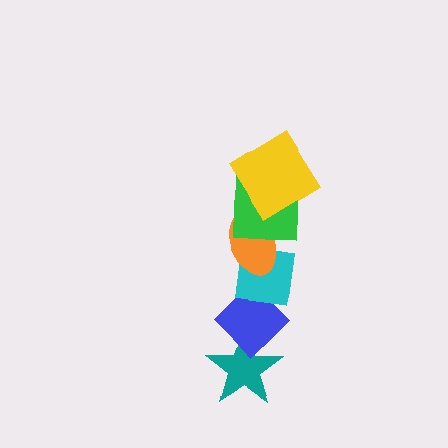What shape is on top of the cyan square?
The orange ellipse is on top of the cyan square.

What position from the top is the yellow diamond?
The yellow diamond is 1st from the top.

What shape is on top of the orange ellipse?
The green square is on top of the orange ellipse.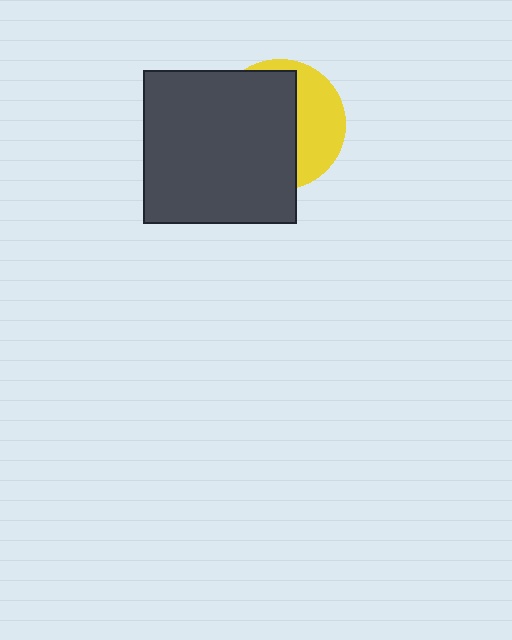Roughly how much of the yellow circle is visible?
A small part of it is visible (roughly 36%).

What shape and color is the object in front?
The object in front is a dark gray square.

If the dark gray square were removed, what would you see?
You would see the complete yellow circle.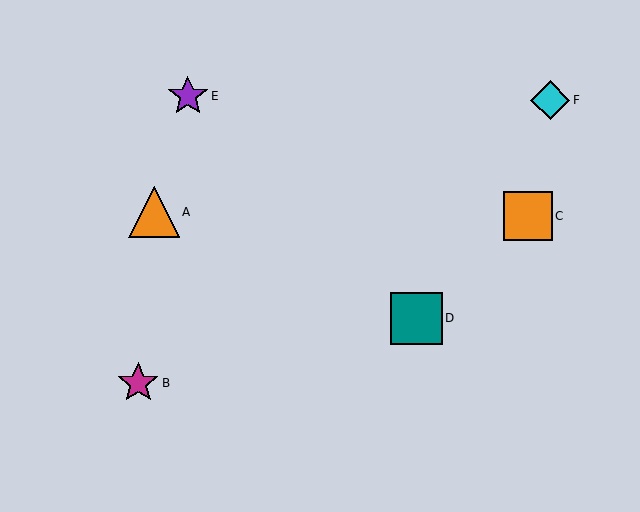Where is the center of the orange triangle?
The center of the orange triangle is at (154, 212).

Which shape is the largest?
The teal square (labeled D) is the largest.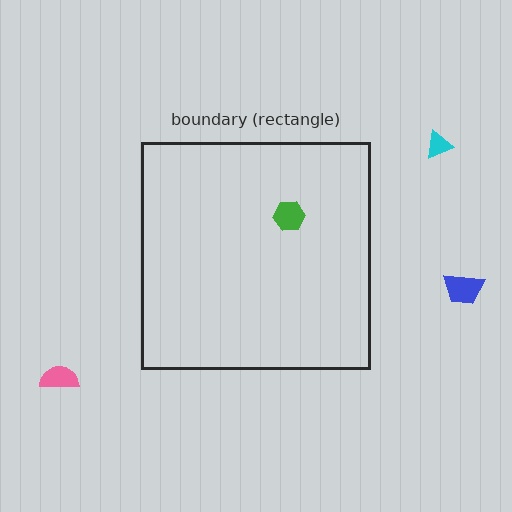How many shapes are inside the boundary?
1 inside, 3 outside.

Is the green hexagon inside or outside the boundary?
Inside.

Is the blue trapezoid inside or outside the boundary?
Outside.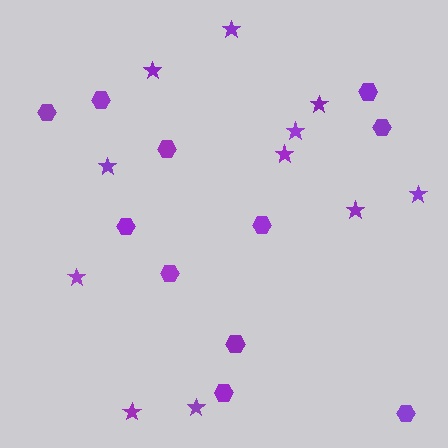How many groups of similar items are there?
There are 2 groups: one group of hexagons (11) and one group of stars (11).